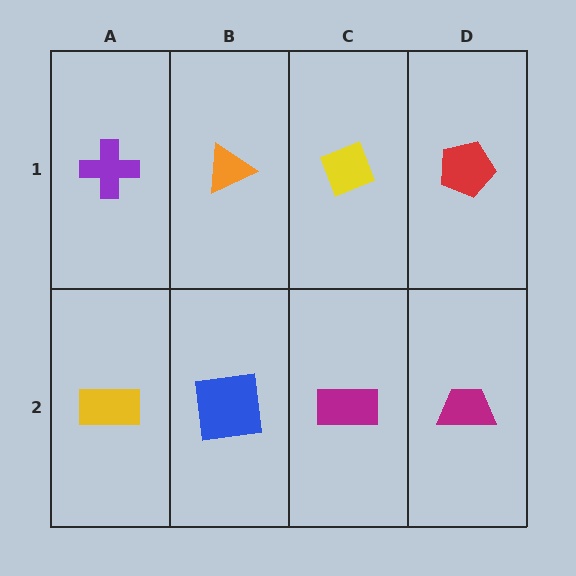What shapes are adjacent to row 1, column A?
A yellow rectangle (row 2, column A), an orange triangle (row 1, column B).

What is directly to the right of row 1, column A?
An orange triangle.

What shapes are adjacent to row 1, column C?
A magenta rectangle (row 2, column C), an orange triangle (row 1, column B), a red pentagon (row 1, column D).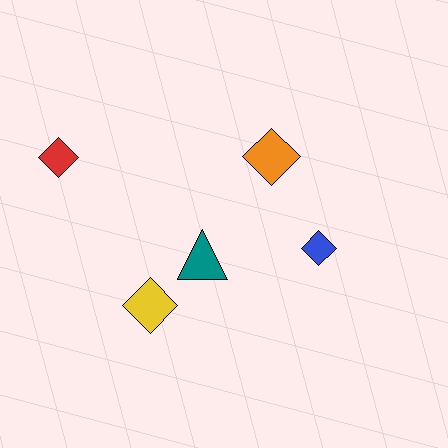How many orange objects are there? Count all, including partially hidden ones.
There is 1 orange object.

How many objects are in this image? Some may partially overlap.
There are 5 objects.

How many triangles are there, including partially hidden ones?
There is 1 triangle.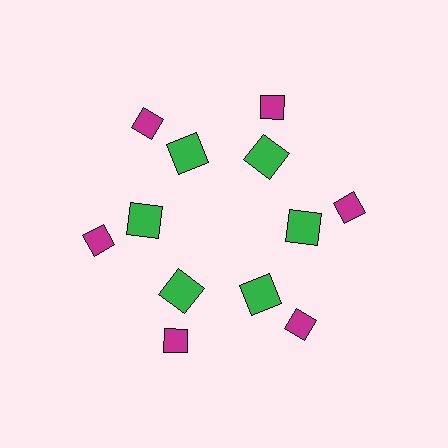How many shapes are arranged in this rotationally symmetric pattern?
There are 12 shapes, arranged in 6 groups of 2.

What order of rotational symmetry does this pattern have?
This pattern has 6-fold rotational symmetry.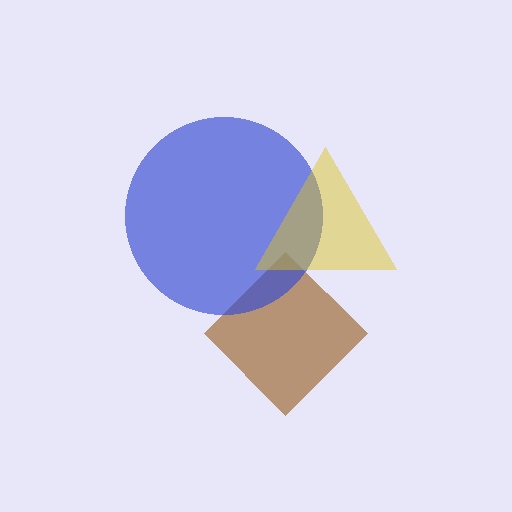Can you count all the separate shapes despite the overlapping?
Yes, there are 3 separate shapes.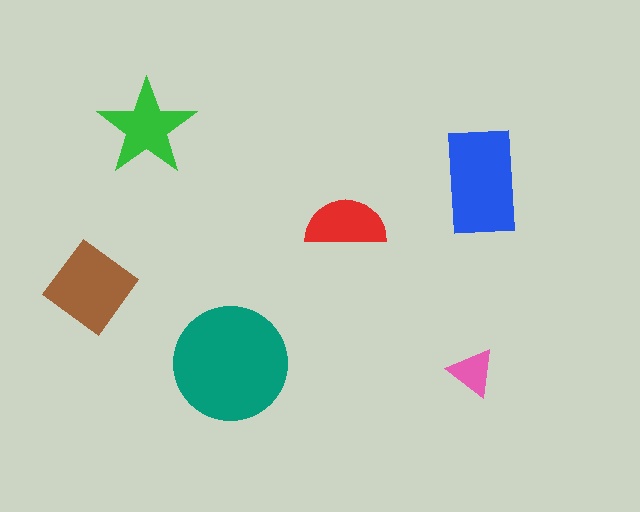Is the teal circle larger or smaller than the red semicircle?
Larger.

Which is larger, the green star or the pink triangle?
The green star.